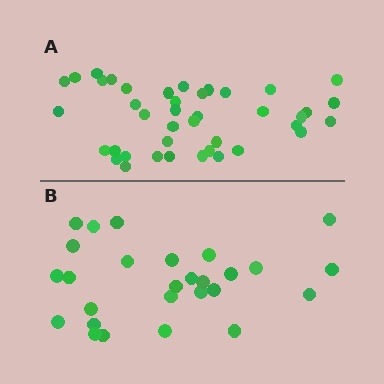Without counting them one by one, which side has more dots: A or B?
Region A (the top region) has more dots.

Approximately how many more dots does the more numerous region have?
Region A has approximately 15 more dots than region B.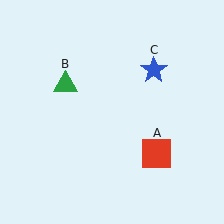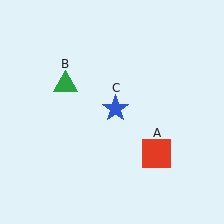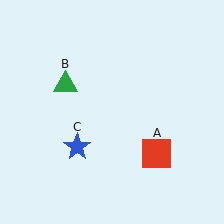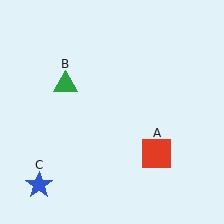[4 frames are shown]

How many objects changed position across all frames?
1 object changed position: blue star (object C).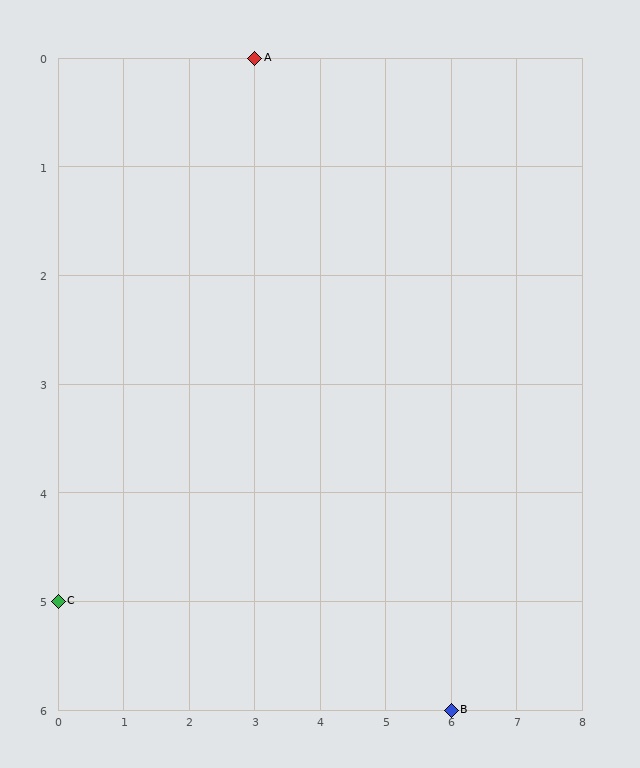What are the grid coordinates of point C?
Point C is at grid coordinates (0, 5).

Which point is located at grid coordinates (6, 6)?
Point B is at (6, 6).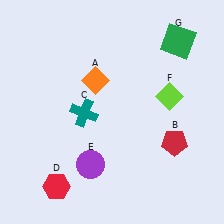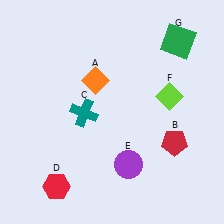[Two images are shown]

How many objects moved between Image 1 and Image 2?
1 object moved between the two images.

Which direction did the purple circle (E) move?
The purple circle (E) moved right.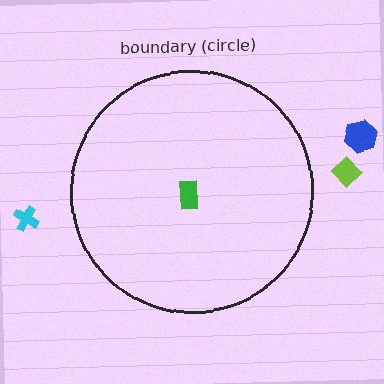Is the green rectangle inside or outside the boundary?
Inside.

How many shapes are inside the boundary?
1 inside, 3 outside.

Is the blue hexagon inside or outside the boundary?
Outside.